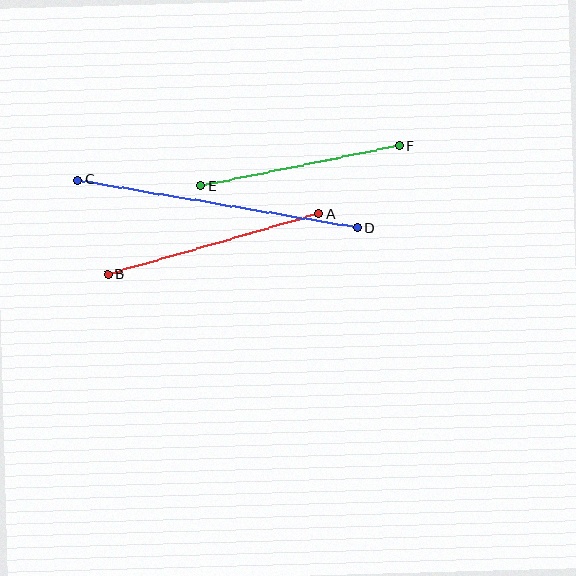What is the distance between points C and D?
The distance is approximately 284 pixels.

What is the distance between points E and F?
The distance is approximately 203 pixels.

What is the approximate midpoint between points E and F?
The midpoint is at approximately (300, 166) pixels.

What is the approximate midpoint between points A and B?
The midpoint is at approximately (213, 244) pixels.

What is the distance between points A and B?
The distance is approximately 219 pixels.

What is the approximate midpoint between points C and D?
The midpoint is at approximately (218, 204) pixels.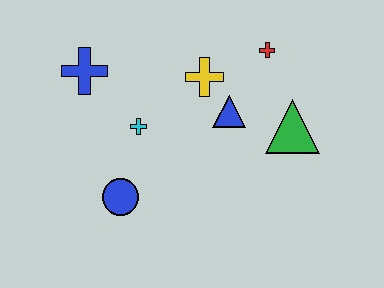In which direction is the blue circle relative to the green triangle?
The blue circle is to the left of the green triangle.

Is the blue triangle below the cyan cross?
No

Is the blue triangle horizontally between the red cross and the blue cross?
Yes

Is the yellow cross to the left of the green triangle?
Yes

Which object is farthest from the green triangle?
The blue cross is farthest from the green triangle.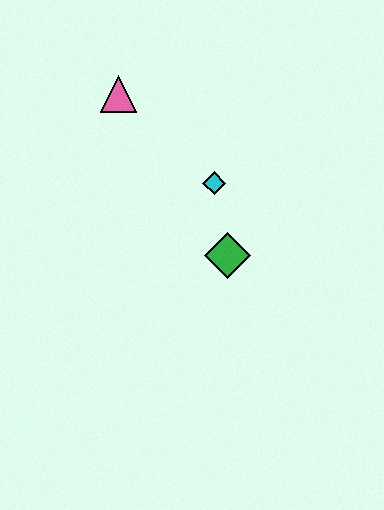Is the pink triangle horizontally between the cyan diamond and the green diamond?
No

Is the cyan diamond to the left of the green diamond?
Yes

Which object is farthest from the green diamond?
The pink triangle is farthest from the green diamond.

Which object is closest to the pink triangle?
The cyan diamond is closest to the pink triangle.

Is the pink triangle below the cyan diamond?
No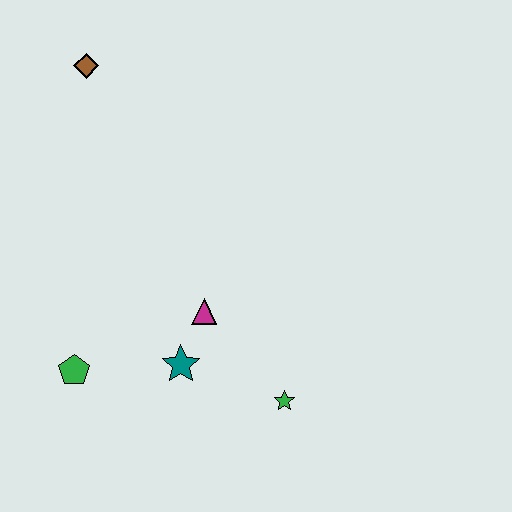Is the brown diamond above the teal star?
Yes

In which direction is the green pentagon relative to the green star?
The green pentagon is to the left of the green star.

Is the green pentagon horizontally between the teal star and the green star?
No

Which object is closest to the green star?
The teal star is closest to the green star.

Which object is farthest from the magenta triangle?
The brown diamond is farthest from the magenta triangle.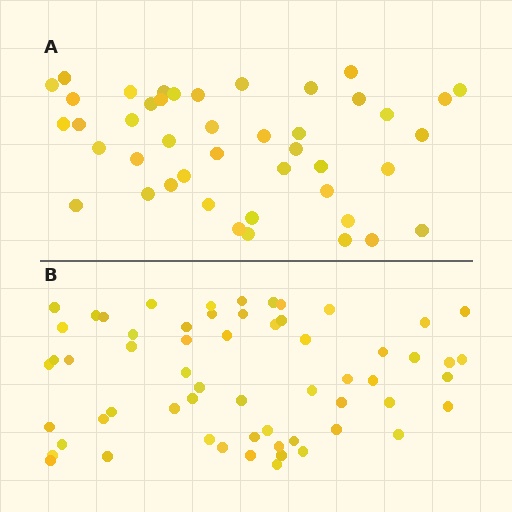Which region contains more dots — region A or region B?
Region B (the bottom region) has more dots.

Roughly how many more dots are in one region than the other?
Region B has approximately 15 more dots than region A.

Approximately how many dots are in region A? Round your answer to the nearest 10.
About 40 dots. (The exact count is 44, which rounds to 40.)